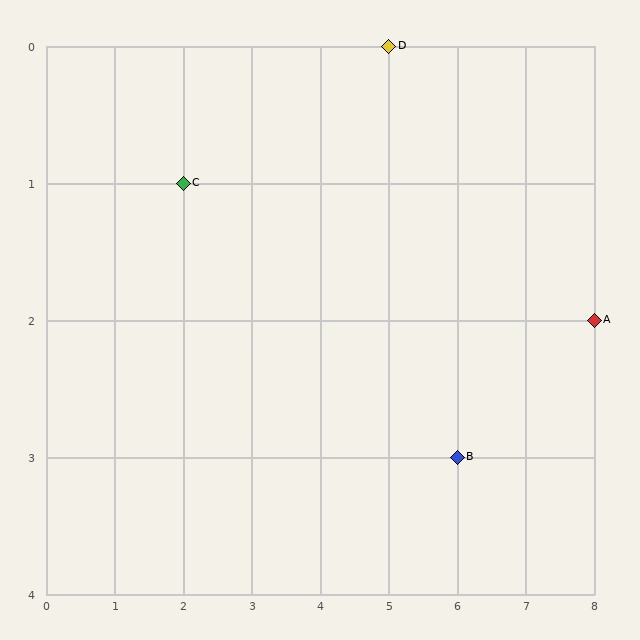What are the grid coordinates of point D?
Point D is at grid coordinates (5, 0).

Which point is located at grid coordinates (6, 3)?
Point B is at (6, 3).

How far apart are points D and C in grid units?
Points D and C are 3 columns and 1 row apart (about 3.2 grid units diagonally).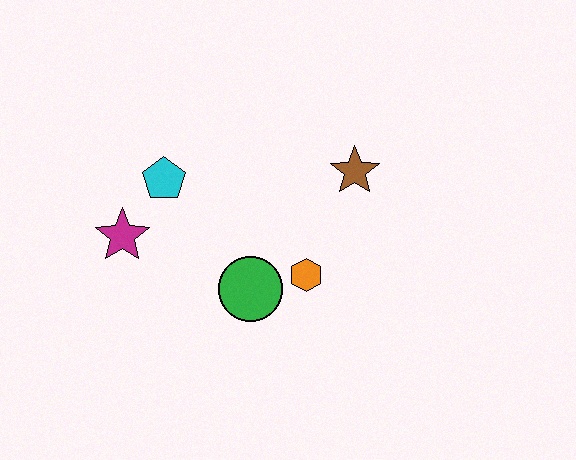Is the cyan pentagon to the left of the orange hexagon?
Yes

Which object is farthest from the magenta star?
The brown star is farthest from the magenta star.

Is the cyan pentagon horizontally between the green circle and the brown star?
No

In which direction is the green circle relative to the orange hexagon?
The green circle is to the left of the orange hexagon.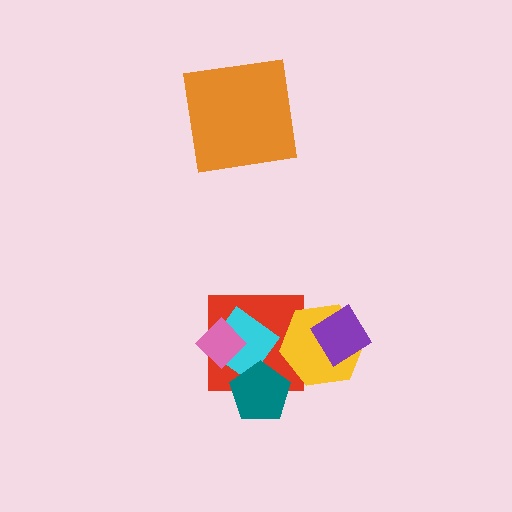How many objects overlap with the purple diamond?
1 object overlaps with the purple diamond.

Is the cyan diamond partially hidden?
Yes, it is partially covered by another shape.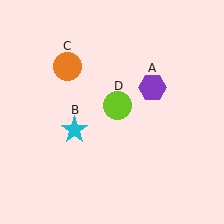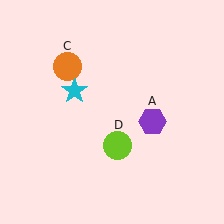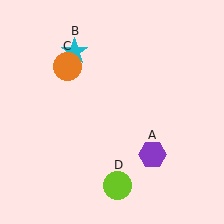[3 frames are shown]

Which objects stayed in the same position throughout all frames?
Orange circle (object C) remained stationary.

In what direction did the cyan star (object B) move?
The cyan star (object B) moved up.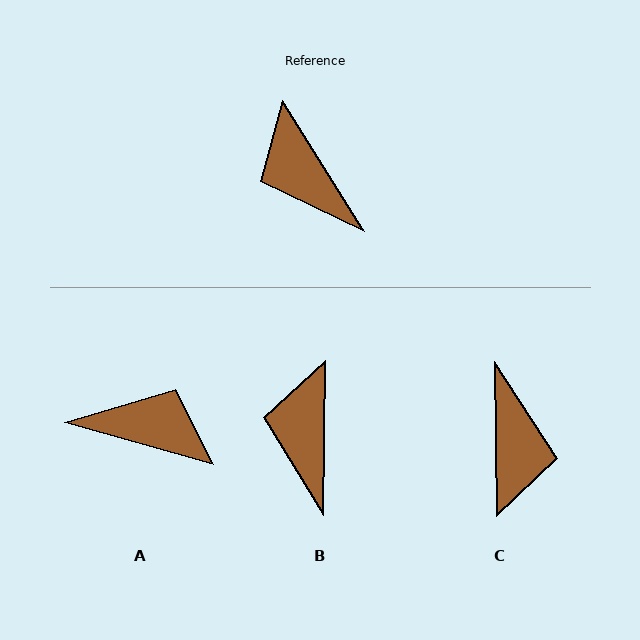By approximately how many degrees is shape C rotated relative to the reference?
Approximately 148 degrees counter-clockwise.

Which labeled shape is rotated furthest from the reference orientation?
C, about 148 degrees away.